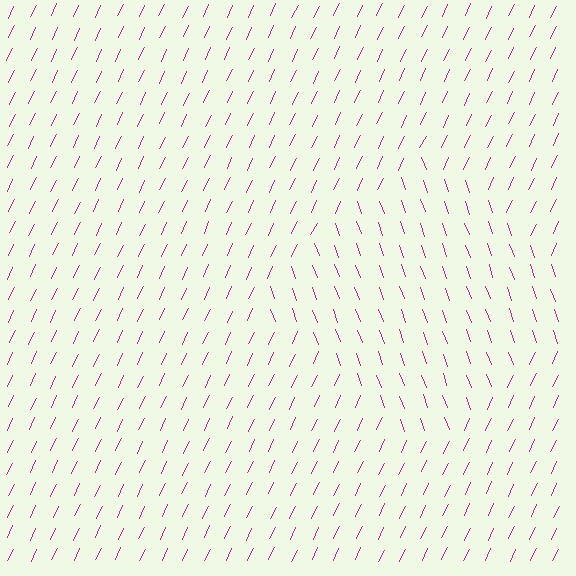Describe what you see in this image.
The image is filled with small magenta line segments. A diamond region in the image has lines oriented differently from the surrounding lines, creating a visible texture boundary.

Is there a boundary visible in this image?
Yes, there is a texture boundary formed by a change in line orientation.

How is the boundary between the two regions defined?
The boundary is defined purely by a change in line orientation (approximately 45 degrees difference). All lines are the same color and thickness.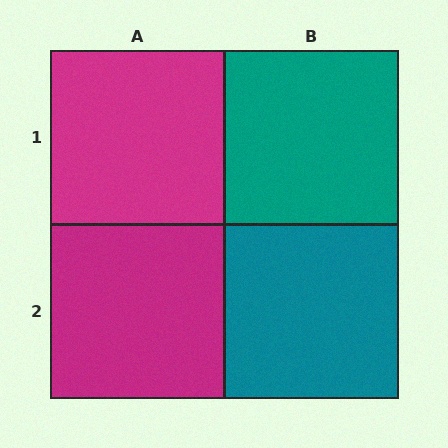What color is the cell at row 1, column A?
Magenta.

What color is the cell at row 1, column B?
Teal.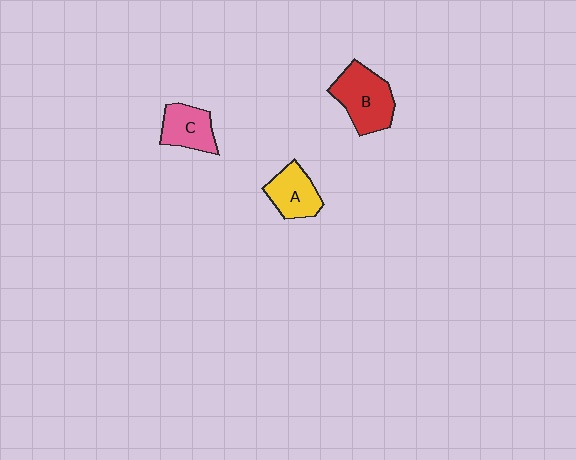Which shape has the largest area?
Shape B (red).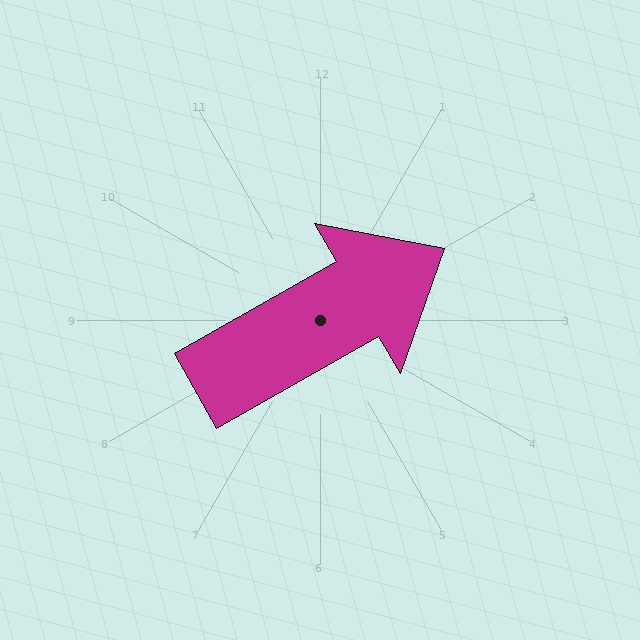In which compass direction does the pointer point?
Northeast.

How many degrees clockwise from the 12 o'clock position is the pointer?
Approximately 60 degrees.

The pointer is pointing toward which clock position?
Roughly 2 o'clock.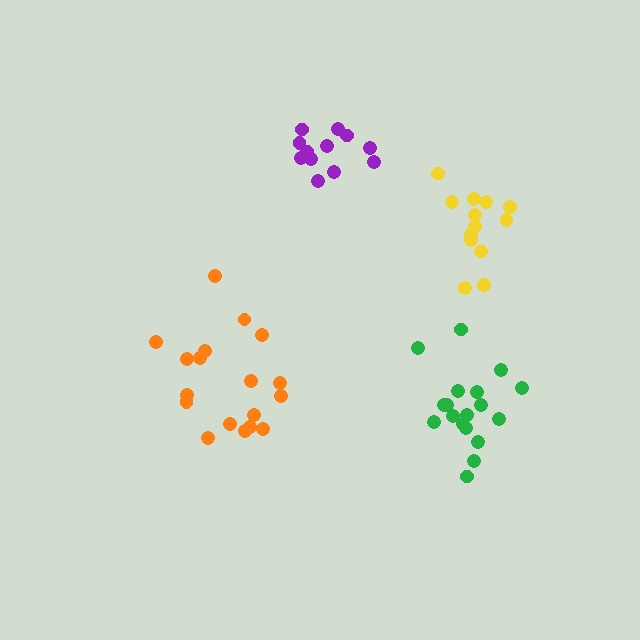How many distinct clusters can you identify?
There are 4 distinct clusters.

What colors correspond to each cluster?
The clusters are colored: orange, purple, yellow, green.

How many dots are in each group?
Group 1: 18 dots, Group 2: 12 dots, Group 3: 13 dots, Group 4: 18 dots (61 total).